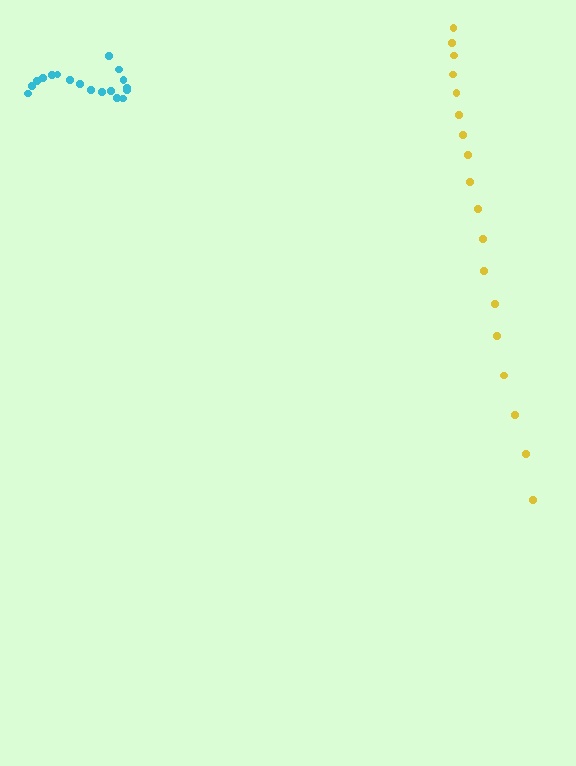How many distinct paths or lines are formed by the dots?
There are 2 distinct paths.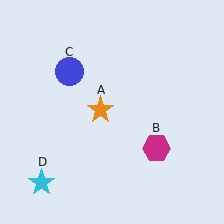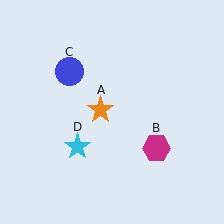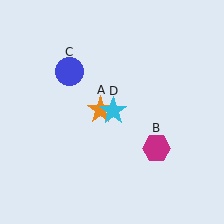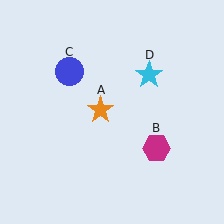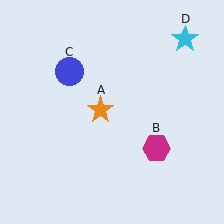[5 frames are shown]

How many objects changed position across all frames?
1 object changed position: cyan star (object D).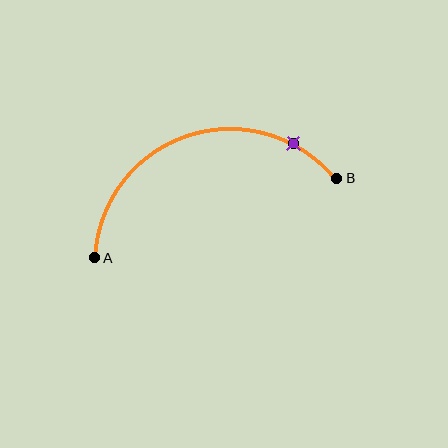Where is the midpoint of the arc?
The arc midpoint is the point on the curve farthest from the straight line joining A and B. It sits above that line.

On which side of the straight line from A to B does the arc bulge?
The arc bulges above the straight line connecting A and B.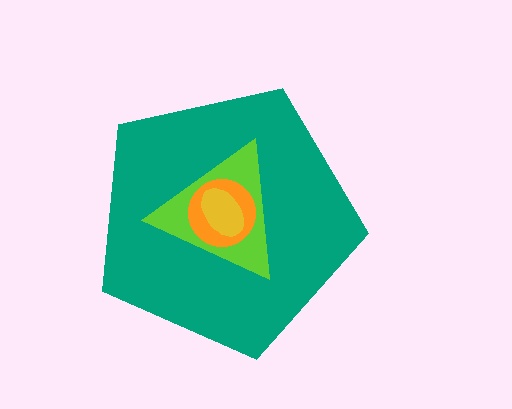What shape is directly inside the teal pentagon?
The lime triangle.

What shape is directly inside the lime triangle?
The orange circle.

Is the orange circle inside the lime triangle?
Yes.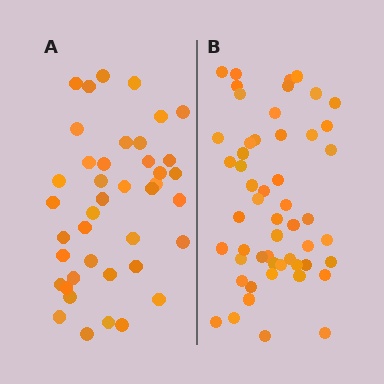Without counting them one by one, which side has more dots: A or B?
Region B (the right region) has more dots.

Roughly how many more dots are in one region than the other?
Region B has roughly 12 or so more dots than region A.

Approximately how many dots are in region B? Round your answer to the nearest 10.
About 50 dots. (The exact count is 53, which rounds to 50.)